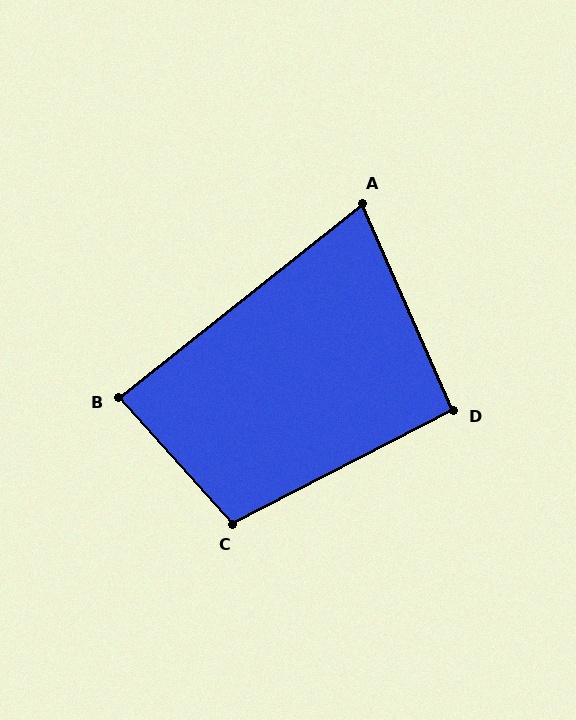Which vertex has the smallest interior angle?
A, at approximately 75 degrees.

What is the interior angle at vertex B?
Approximately 87 degrees (approximately right).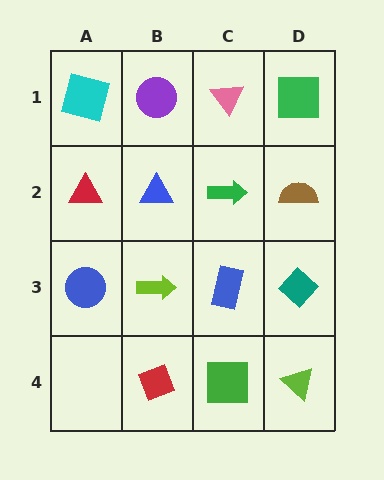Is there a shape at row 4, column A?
No, that cell is empty.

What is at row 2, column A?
A red triangle.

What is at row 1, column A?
A cyan square.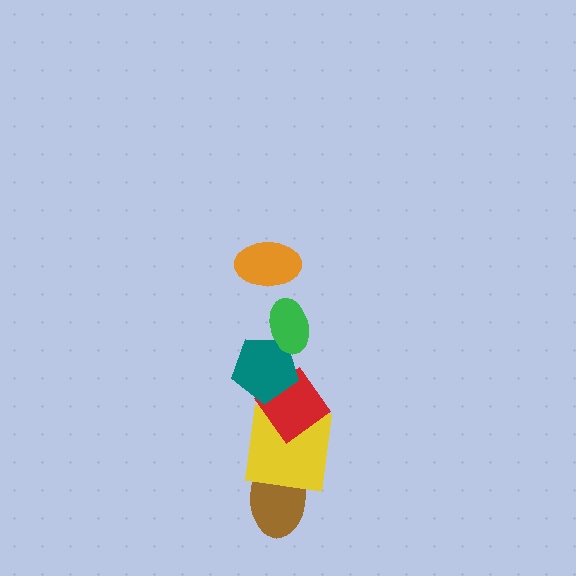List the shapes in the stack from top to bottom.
From top to bottom: the orange ellipse, the green ellipse, the teal pentagon, the red diamond, the yellow square, the brown ellipse.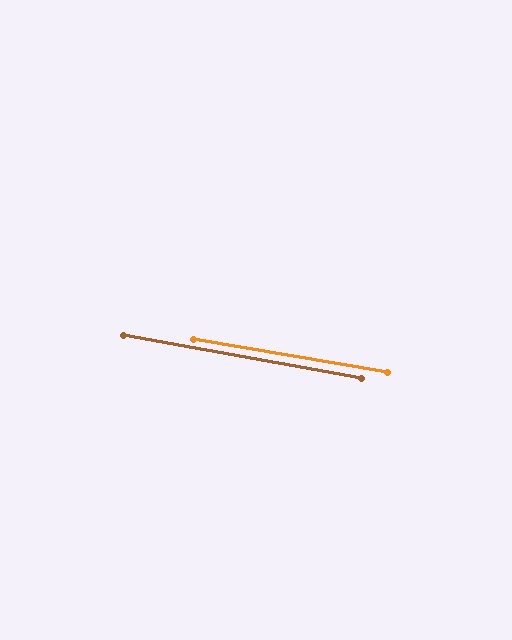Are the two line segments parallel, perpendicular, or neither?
Parallel — their directions differ by only 0.5°.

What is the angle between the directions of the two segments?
Approximately 1 degree.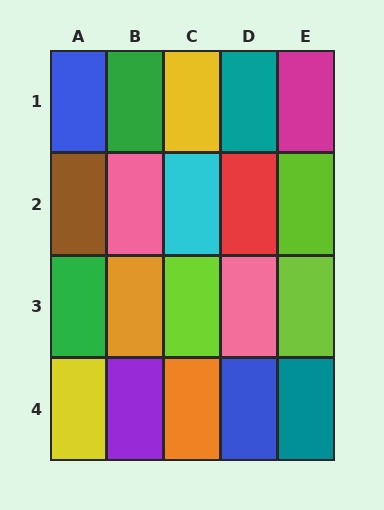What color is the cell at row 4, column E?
Teal.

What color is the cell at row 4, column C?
Orange.